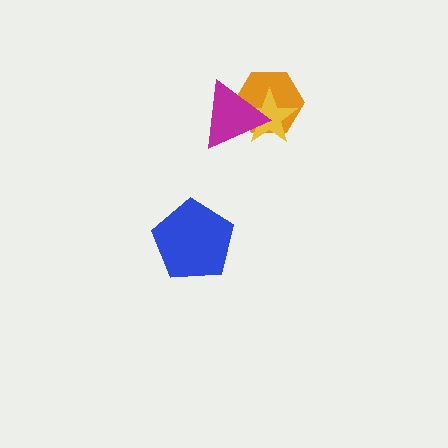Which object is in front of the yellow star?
The magenta triangle is in front of the yellow star.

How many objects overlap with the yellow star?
2 objects overlap with the yellow star.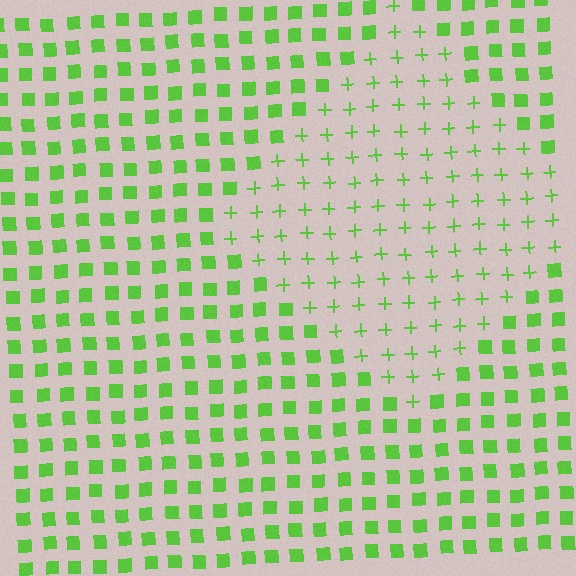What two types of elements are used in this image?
The image uses plus signs inside the diamond region and squares outside it.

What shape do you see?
I see a diamond.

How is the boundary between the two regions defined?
The boundary is defined by a change in element shape: plus signs inside vs. squares outside. All elements share the same color and spacing.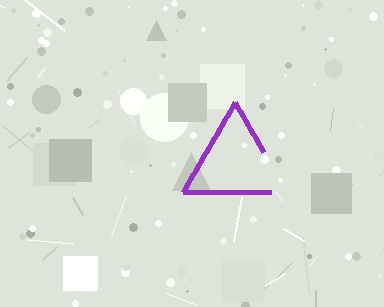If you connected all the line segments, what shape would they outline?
They would outline a triangle.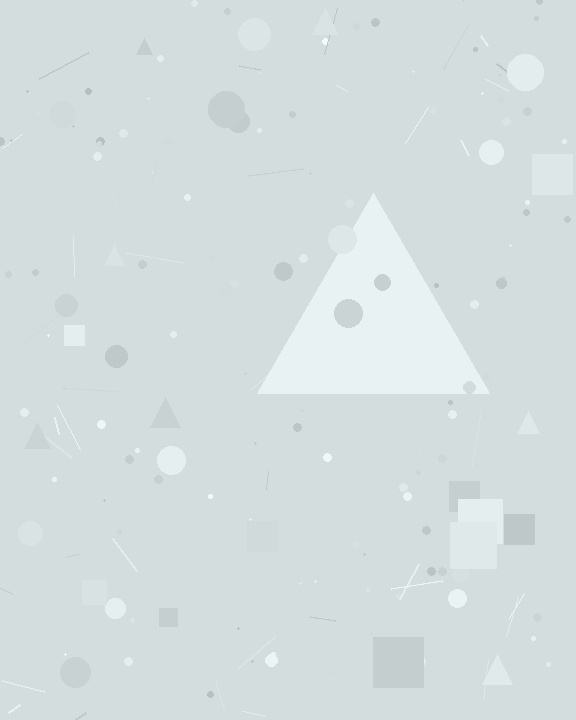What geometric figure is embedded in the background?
A triangle is embedded in the background.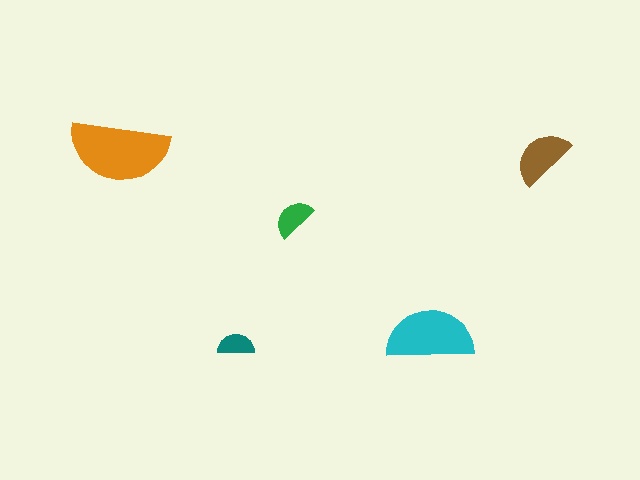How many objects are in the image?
There are 5 objects in the image.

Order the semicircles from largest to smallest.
the orange one, the cyan one, the brown one, the green one, the teal one.